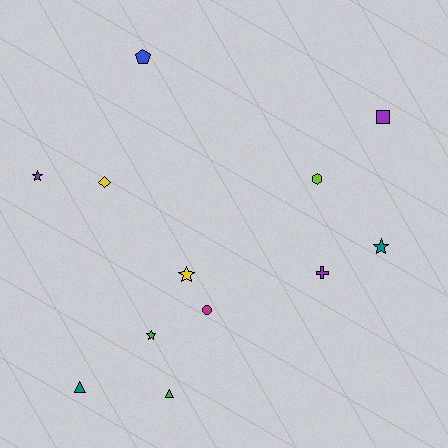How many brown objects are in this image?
There are no brown objects.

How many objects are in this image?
There are 12 objects.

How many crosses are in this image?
There is 1 cross.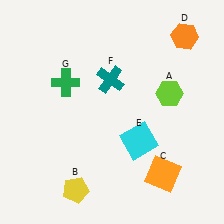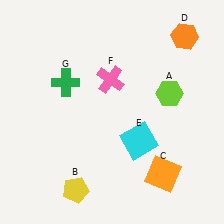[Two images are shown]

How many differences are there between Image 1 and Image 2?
There is 1 difference between the two images.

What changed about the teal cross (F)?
In Image 1, F is teal. In Image 2, it changed to pink.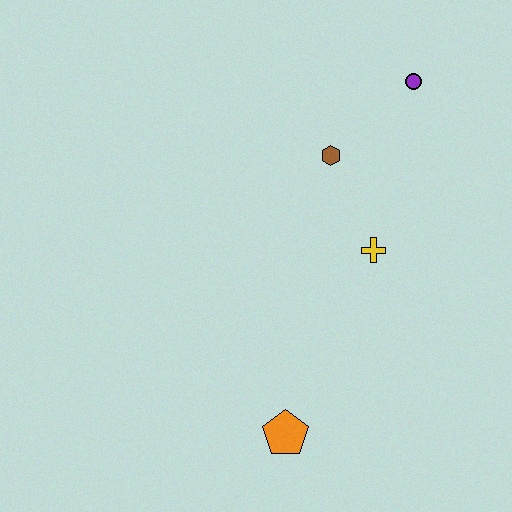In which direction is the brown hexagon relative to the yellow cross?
The brown hexagon is above the yellow cross.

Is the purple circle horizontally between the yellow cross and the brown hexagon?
No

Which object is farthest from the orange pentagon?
The purple circle is farthest from the orange pentagon.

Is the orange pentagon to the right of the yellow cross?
No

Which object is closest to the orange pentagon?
The yellow cross is closest to the orange pentagon.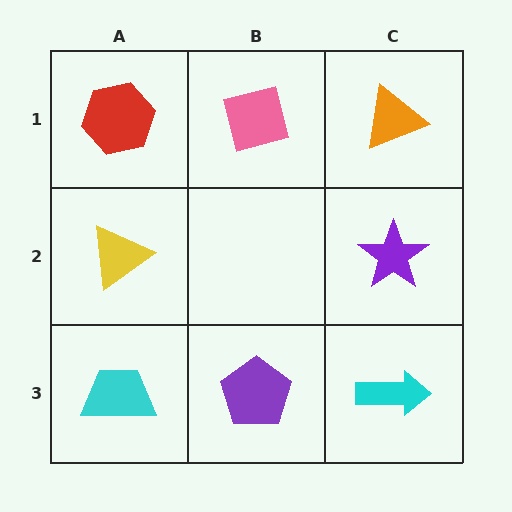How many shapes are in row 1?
3 shapes.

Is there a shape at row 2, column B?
No, that cell is empty.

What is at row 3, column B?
A purple pentagon.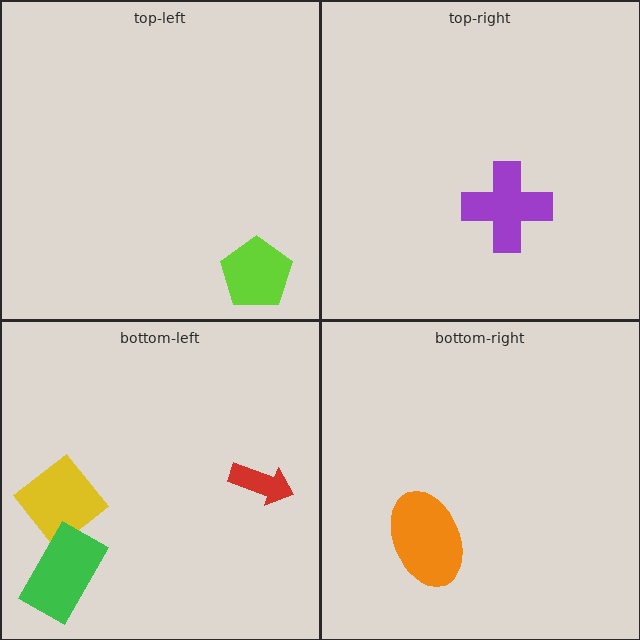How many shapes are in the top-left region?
1.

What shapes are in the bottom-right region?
The orange ellipse.